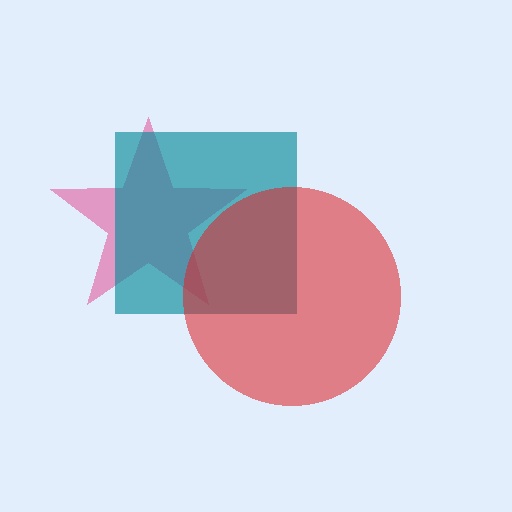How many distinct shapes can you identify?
There are 3 distinct shapes: a pink star, a teal square, a red circle.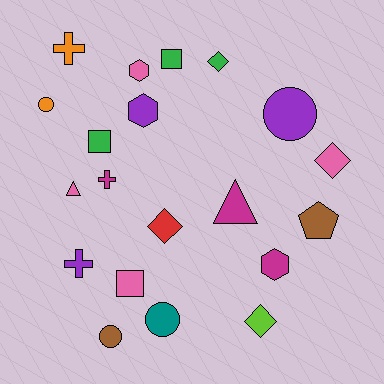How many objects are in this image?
There are 20 objects.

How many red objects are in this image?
There is 1 red object.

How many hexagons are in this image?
There are 3 hexagons.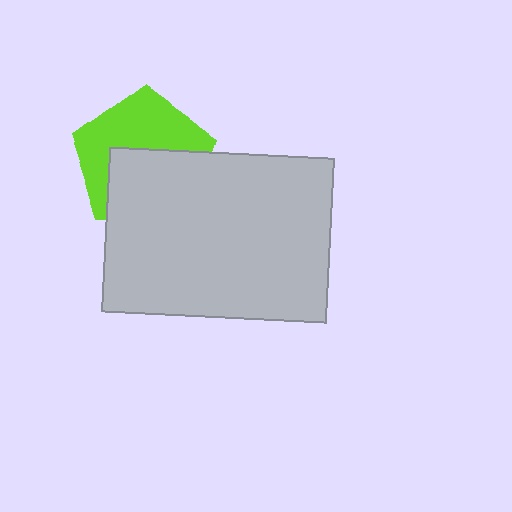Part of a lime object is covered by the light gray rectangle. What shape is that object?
It is a pentagon.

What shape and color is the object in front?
The object in front is a light gray rectangle.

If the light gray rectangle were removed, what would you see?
You would see the complete lime pentagon.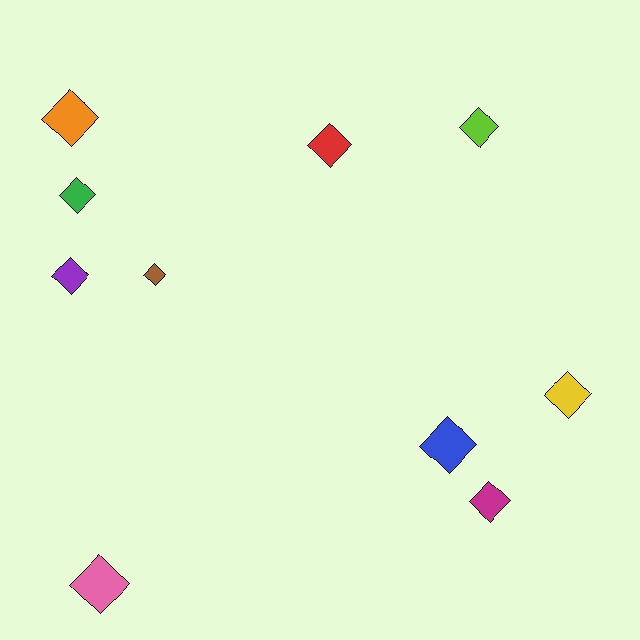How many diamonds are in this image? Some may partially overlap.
There are 10 diamonds.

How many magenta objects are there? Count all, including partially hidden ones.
There is 1 magenta object.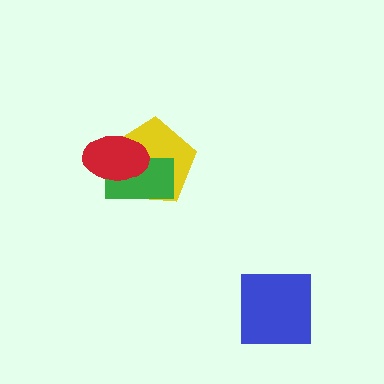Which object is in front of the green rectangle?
The red ellipse is in front of the green rectangle.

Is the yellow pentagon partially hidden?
Yes, it is partially covered by another shape.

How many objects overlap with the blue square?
0 objects overlap with the blue square.